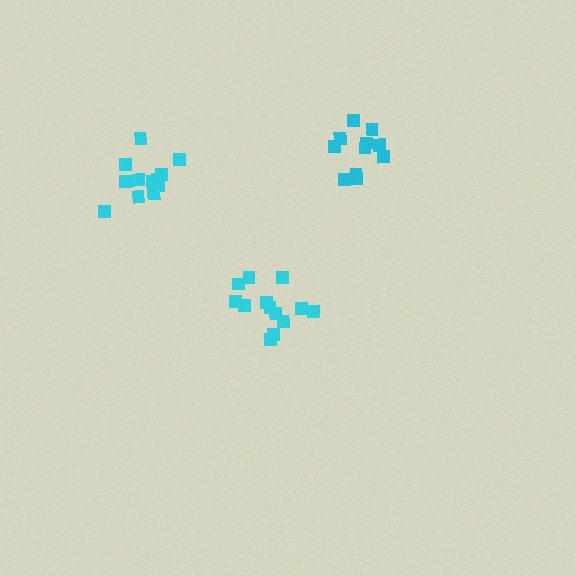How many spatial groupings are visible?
There are 3 spatial groupings.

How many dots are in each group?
Group 1: 13 dots, Group 2: 12 dots, Group 3: 11 dots (36 total).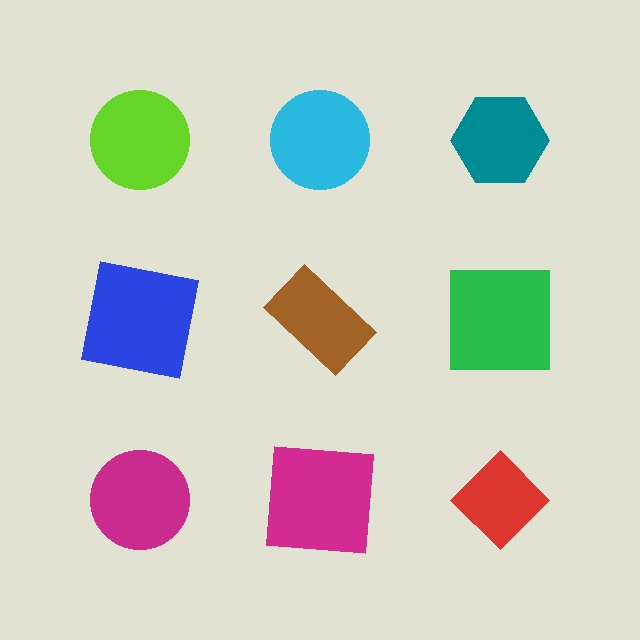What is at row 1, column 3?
A teal hexagon.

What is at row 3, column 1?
A magenta circle.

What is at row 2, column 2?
A brown rectangle.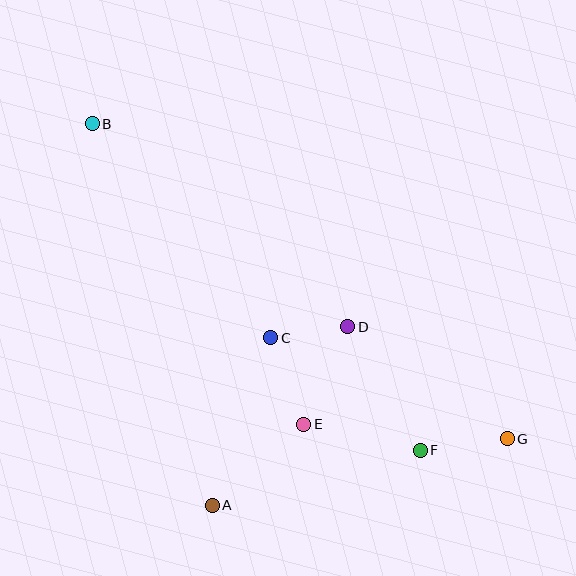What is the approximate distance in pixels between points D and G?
The distance between D and G is approximately 195 pixels.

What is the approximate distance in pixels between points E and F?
The distance between E and F is approximately 119 pixels.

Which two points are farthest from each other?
Points B and G are farthest from each other.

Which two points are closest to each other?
Points C and D are closest to each other.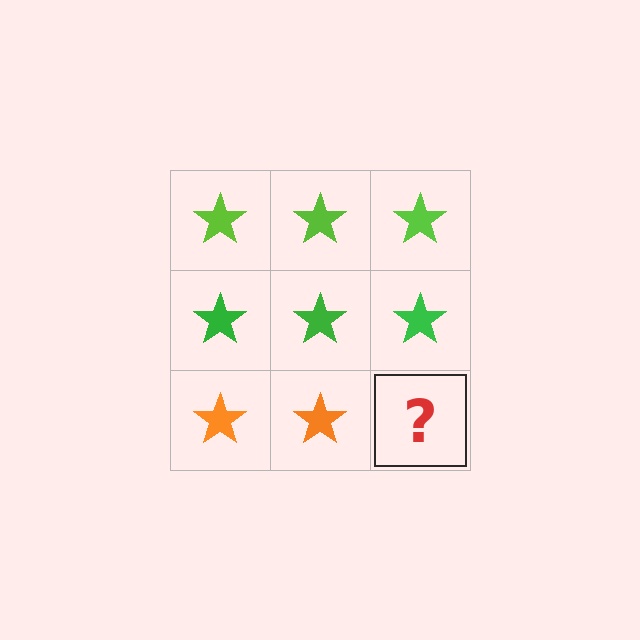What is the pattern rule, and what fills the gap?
The rule is that each row has a consistent color. The gap should be filled with an orange star.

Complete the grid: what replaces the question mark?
The question mark should be replaced with an orange star.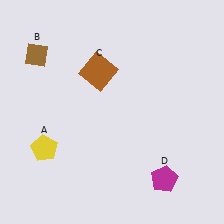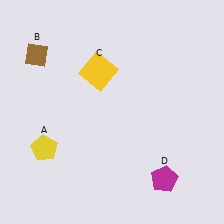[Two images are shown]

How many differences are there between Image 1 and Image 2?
There is 1 difference between the two images.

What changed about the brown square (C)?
In Image 1, C is brown. In Image 2, it changed to yellow.